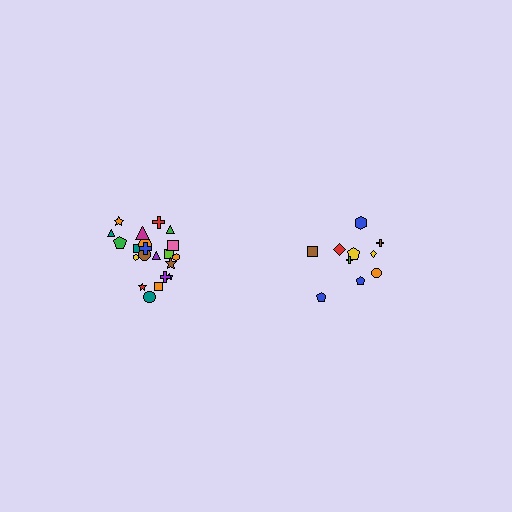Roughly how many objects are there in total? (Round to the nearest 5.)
Roughly 30 objects in total.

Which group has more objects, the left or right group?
The left group.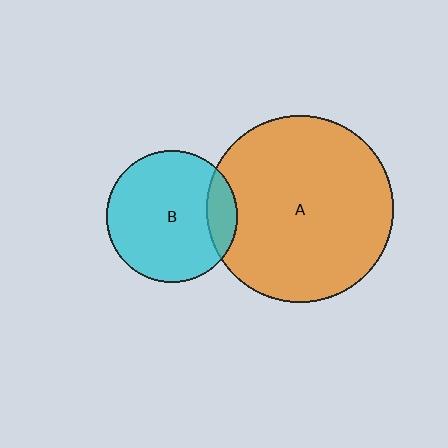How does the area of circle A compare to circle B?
Approximately 2.0 times.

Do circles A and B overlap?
Yes.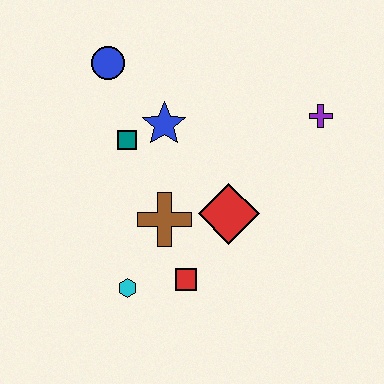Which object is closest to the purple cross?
The red diamond is closest to the purple cross.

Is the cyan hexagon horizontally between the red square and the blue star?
No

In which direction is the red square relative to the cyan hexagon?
The red square is to the right of the cyan hexagon.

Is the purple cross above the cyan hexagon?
Yes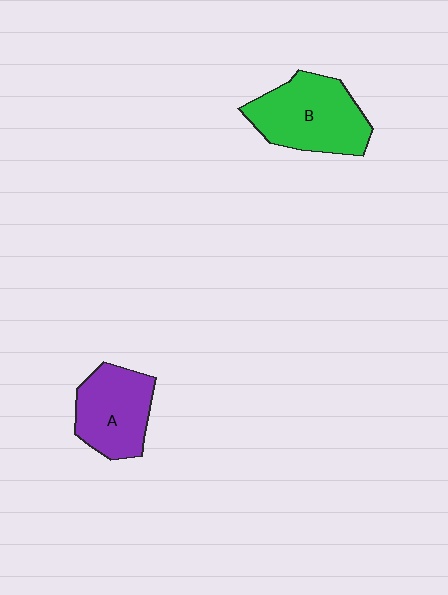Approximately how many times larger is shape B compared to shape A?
Approximately 1.2 times.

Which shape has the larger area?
Shape B (green).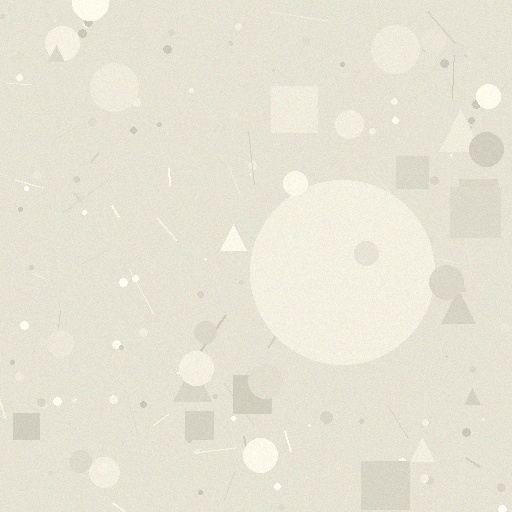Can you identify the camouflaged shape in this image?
The camouflaged shape is a circle.